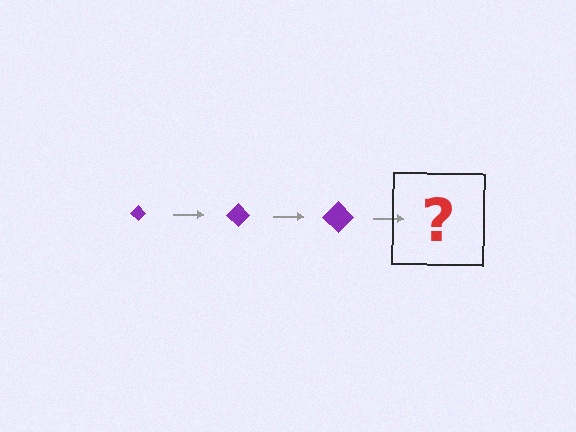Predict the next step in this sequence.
The next step is a purple diamond, larger than the previous one.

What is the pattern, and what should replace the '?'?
The pattern is that the diamond gets progressively larger each step. The '?' should be a purple diamond, larger than the previous one.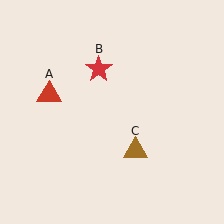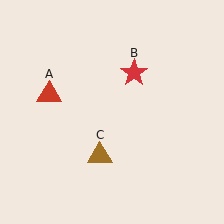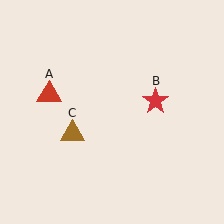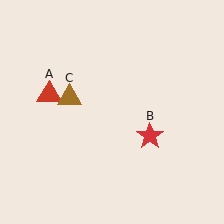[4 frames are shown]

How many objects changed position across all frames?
2 objects changed position: red star (object B), brown triangle (object C).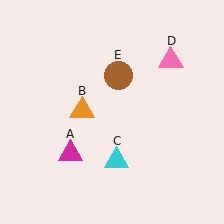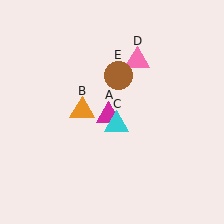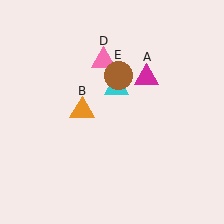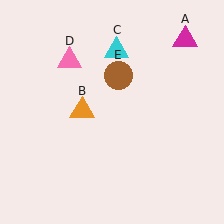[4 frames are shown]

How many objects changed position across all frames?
3 objects changed position: magenta triangle (object A), cyan triangle (object C), pink triangle (object D).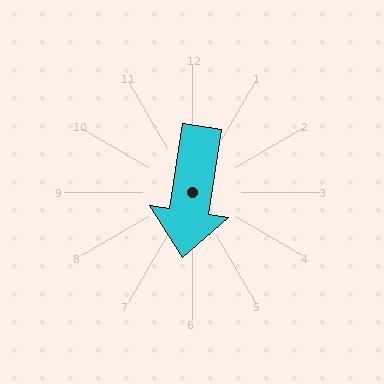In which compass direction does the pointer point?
South.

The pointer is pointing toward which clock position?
Roughly 6 o'clock.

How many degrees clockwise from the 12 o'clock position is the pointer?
Approximately 188 degrees.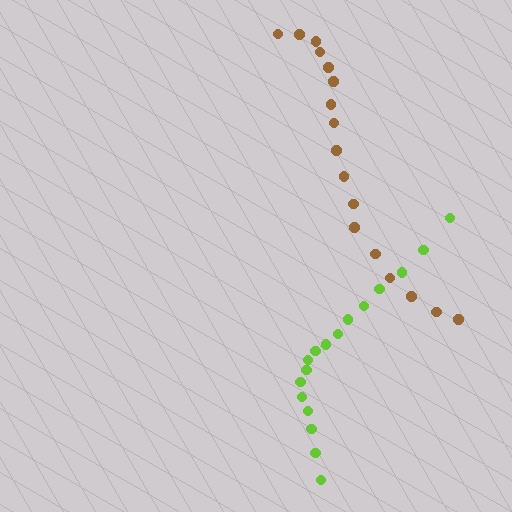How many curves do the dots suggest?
There are 2 distinct paths.